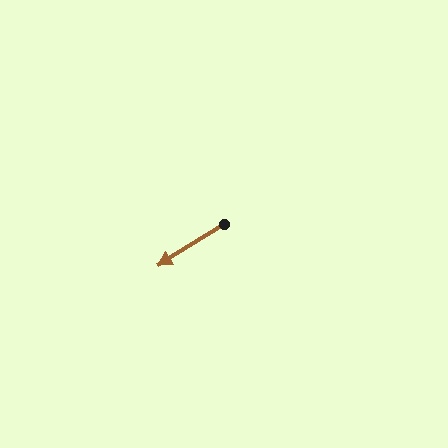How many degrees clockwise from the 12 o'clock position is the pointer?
Approximately 238 degrees.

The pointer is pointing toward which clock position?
Roughly 8 o'clock.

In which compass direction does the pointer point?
Southwest.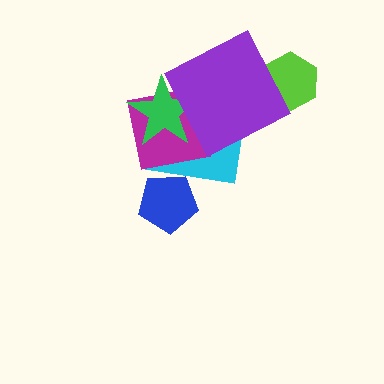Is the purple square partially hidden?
No, no other shape covers it.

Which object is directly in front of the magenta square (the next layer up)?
The green star is directly in front of the magenta square.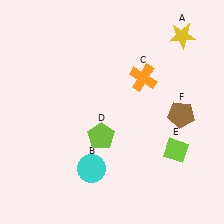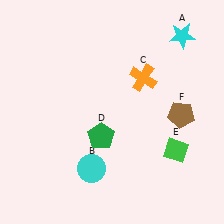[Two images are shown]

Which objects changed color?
A changed from yellow to cyan. D changed from lime to green. E changed from lime to green.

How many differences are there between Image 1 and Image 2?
There are 3 differences between the two images.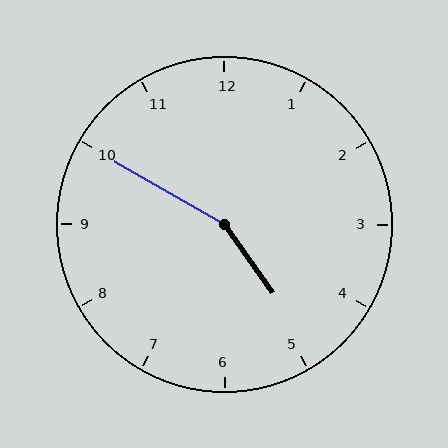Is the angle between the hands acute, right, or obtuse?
It is obtuse.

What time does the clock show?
4:50.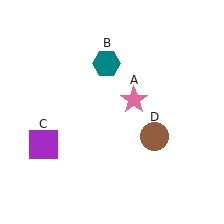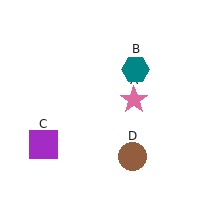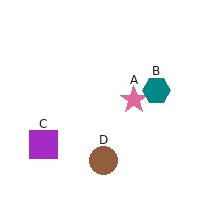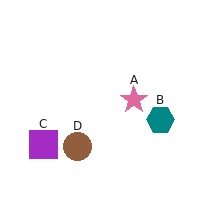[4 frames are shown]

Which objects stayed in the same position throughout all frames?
Pink star (object A) and purple square (object C) remained stationary.